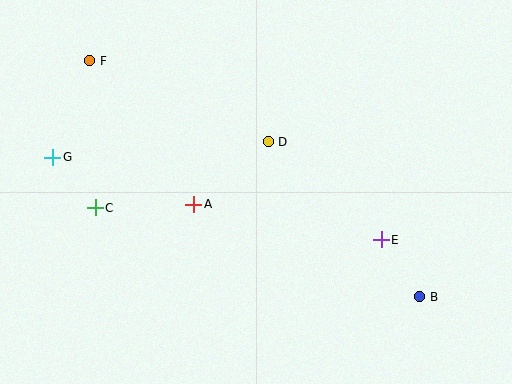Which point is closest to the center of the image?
Point D at (268, 142) is closest to the center.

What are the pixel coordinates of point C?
Point C is at (95, 208).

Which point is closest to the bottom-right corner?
Point B is closest to the bottom-right corner.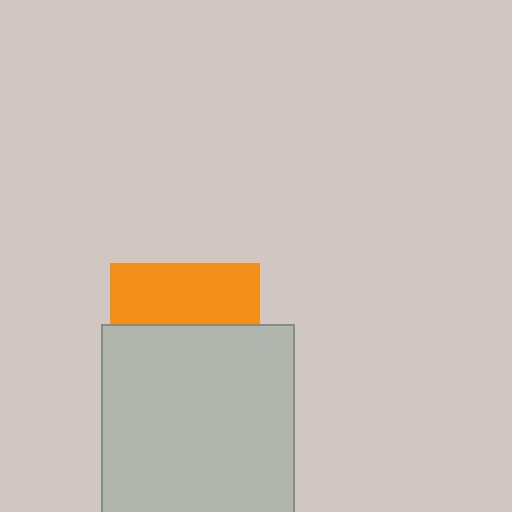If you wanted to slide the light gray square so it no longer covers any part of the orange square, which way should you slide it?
Slide it down — that is the most direct way to separate the two shapes.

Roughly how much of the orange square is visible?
A small part of it is visible (roughly 40%).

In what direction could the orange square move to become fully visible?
The orange square could move up. That would shift it out from behind the light gray square entirely.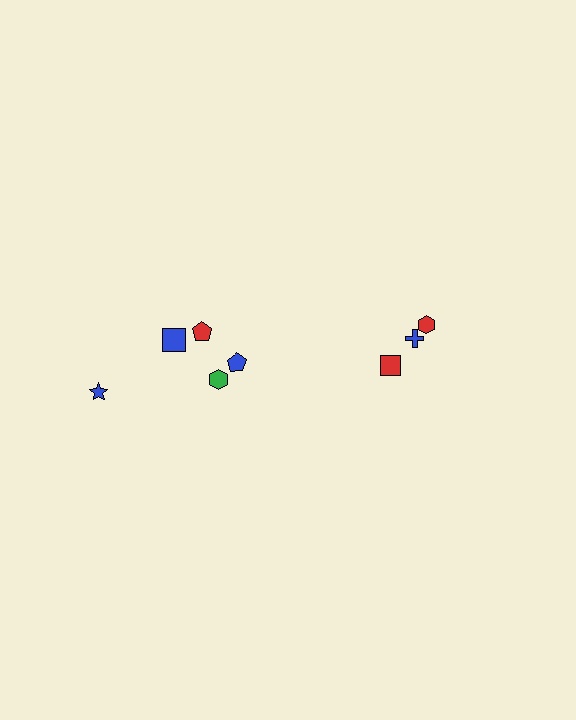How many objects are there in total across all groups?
There are 8 objects.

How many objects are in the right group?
There are 3 objects.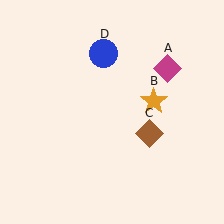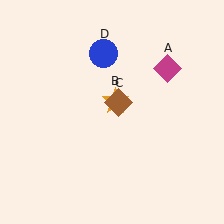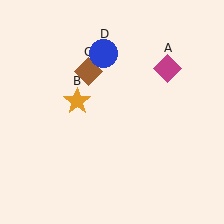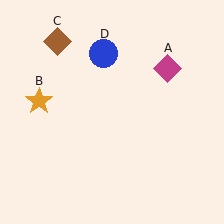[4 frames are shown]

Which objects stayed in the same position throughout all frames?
Magenta diamond (object A) and blue circle (object D) remained stationary.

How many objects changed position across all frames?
2 objects changed position: orange star (object B), brown diamond (object C).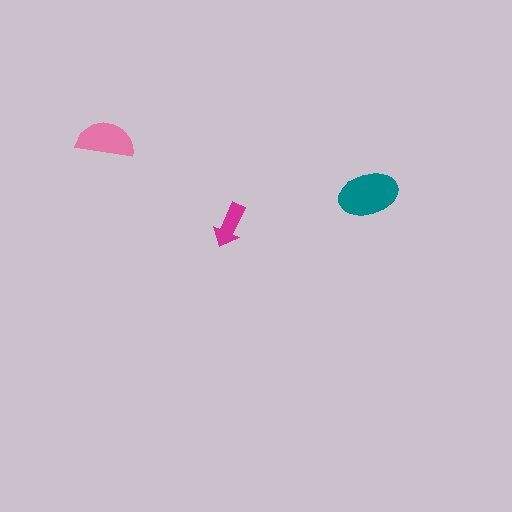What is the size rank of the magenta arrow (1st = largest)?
3rd.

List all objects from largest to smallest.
The teal ellipse, the pink semicircle, the magenta arrow.